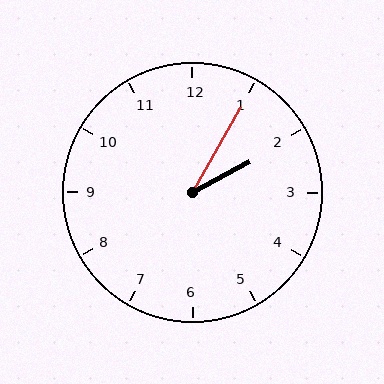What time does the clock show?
2:05.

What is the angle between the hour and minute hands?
Approximately 32 degrees.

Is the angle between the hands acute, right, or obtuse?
It is acute.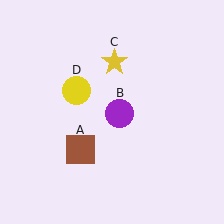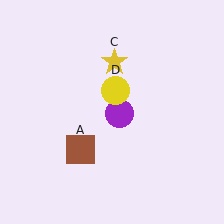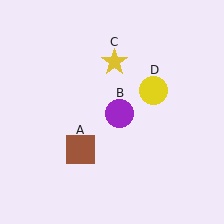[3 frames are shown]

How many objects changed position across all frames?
1 object changed position: yellow circle (object D).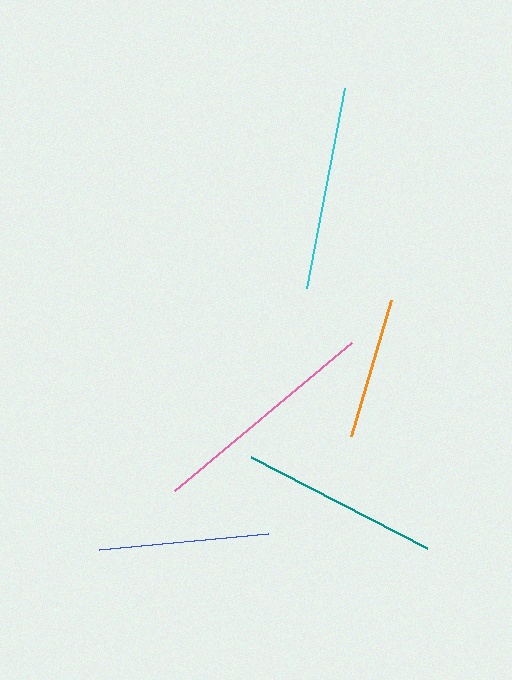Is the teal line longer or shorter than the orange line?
The teal line is longer than the orange line.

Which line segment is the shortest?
The orange line is the shortest at approximately 142 pixels.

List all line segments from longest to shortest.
From longest to shortest: pink, cyan, teal, blue, orange.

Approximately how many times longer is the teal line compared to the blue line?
The teal line is approximately 1.2 times the length of the blue line.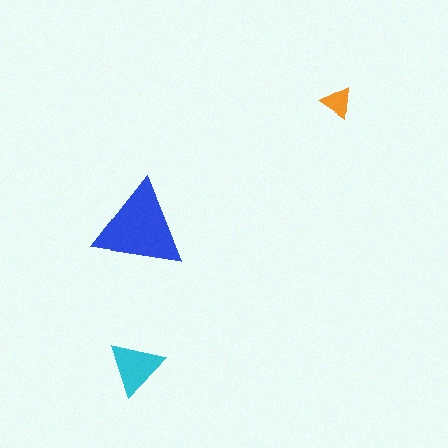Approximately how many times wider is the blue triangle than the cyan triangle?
About 1.5 times wider.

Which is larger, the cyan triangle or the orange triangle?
The cyan one.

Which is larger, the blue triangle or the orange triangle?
The blue one.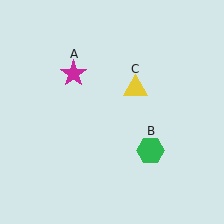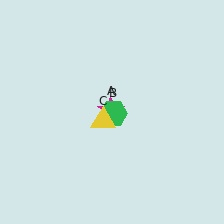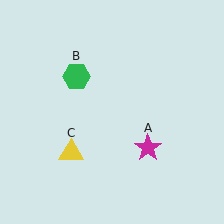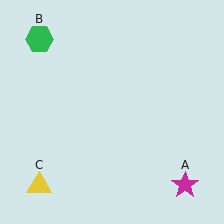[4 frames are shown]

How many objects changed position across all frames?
3 objects changed position: magenta star (object A), green hexagon (object B), yellow triangle (object C).